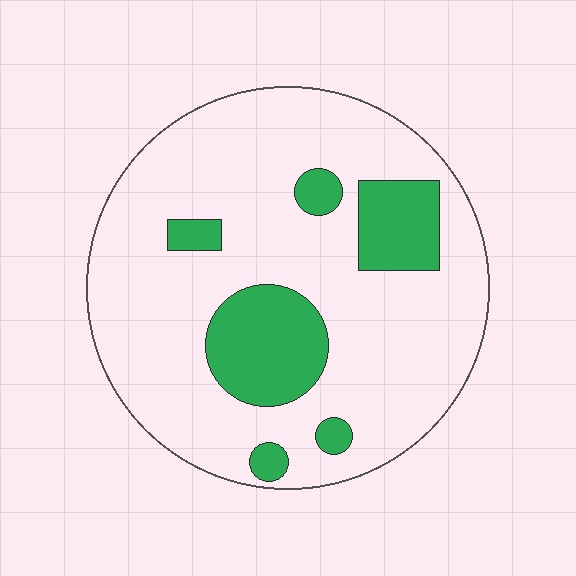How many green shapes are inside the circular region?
6.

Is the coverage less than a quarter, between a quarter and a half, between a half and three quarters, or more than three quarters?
Less than a quarter.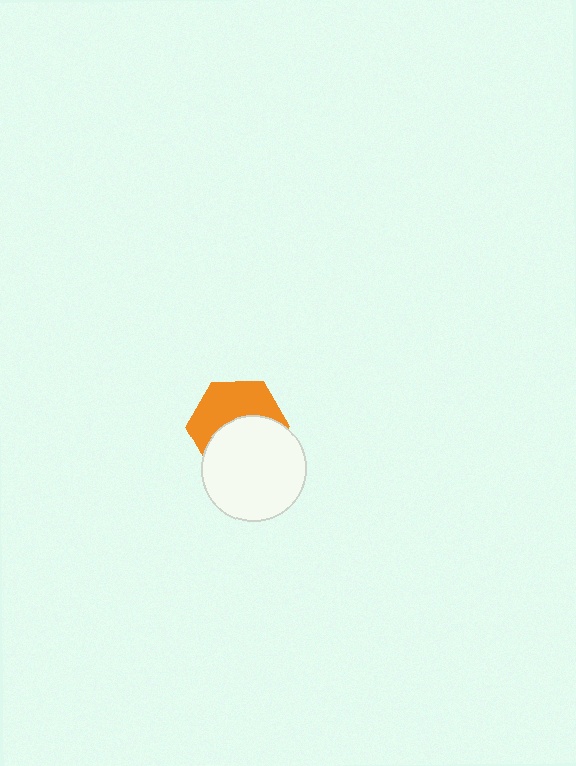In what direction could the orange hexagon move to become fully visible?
The orange hexagon could move up. That would shift it out from behind the white circle entirely.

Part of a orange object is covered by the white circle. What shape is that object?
It is a hexagon.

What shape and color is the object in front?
The object in front is a white circle.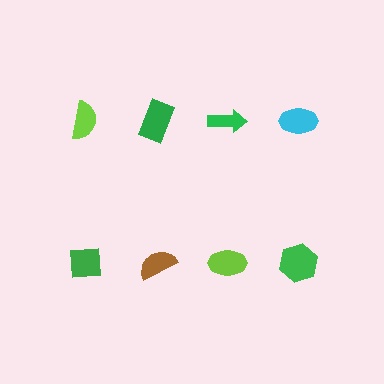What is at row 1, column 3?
A green arrow.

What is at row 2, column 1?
A green square.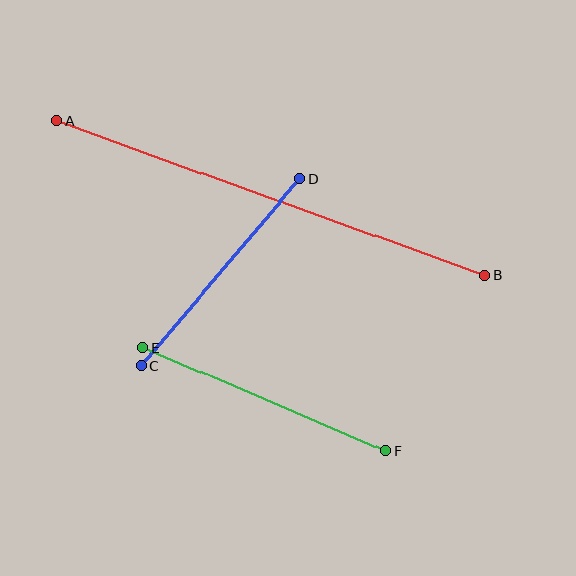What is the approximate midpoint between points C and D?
The midpoint is at approximately (221, 272) pixels.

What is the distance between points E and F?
The distance is approximately 264 pixels.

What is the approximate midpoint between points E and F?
The midpoint is at approximately (264, 399) pixels.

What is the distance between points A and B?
The distance is approximately 455 pixels.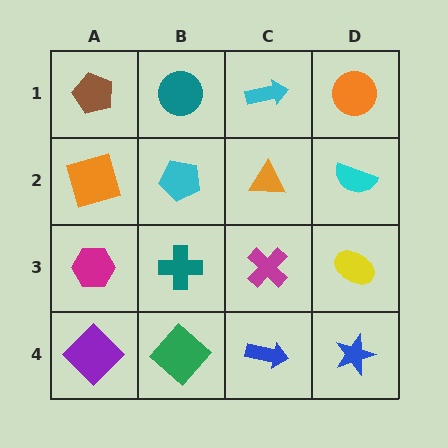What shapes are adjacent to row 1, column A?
An orange square (row 2, column A), a teal circle (row 1, column B).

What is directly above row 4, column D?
A yellow ellipse.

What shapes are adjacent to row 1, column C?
An orange triangle (row 2, column C), a teal circle (row 1, column B), an orange circle (row 1, column D).